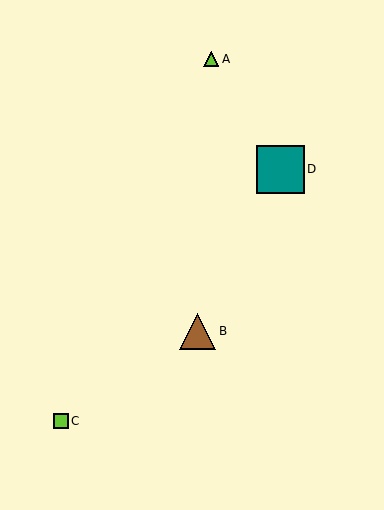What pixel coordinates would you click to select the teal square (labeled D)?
Click at (280, 169) to select the teal square D.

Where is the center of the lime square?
The center of the lime square is at (61, 421).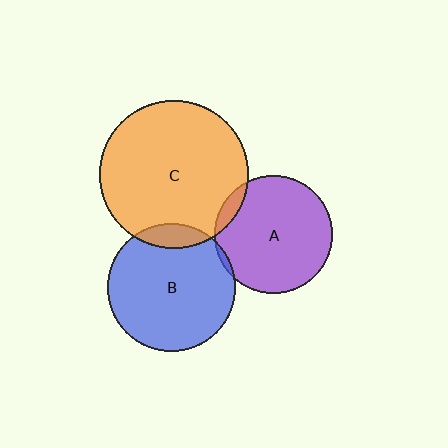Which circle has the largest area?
Circle C (orange).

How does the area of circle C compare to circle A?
Approximately 1.6 times.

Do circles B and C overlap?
Yes.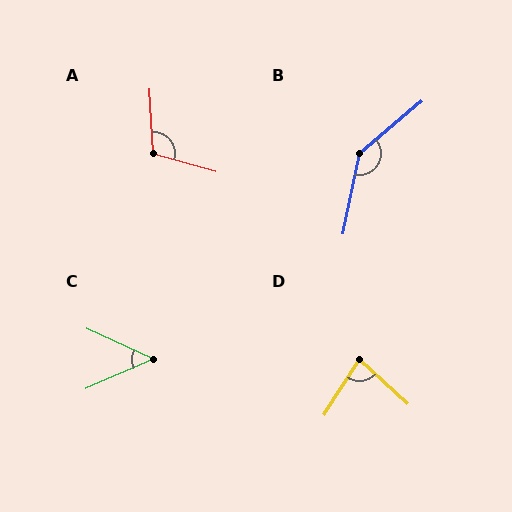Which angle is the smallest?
C, at approximately 49 degrees.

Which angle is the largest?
B, at approximately 141 degrees.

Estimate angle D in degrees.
Approximately 80 degrees.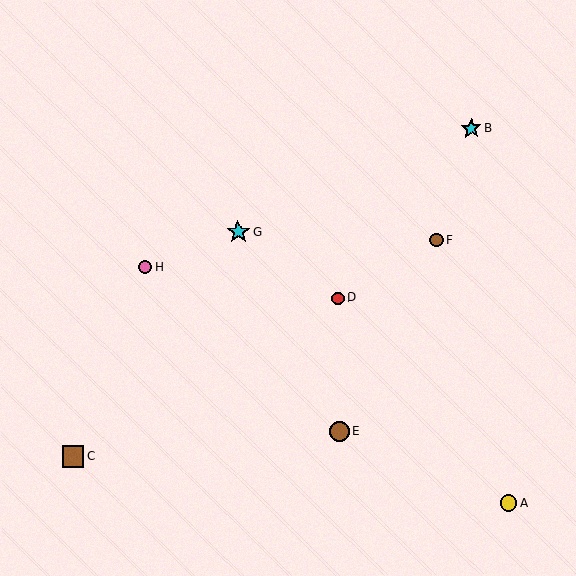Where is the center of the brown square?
The center of the brown square is at (73, 456).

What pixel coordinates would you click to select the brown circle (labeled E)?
Click at (340, 431) to select the brown circle E.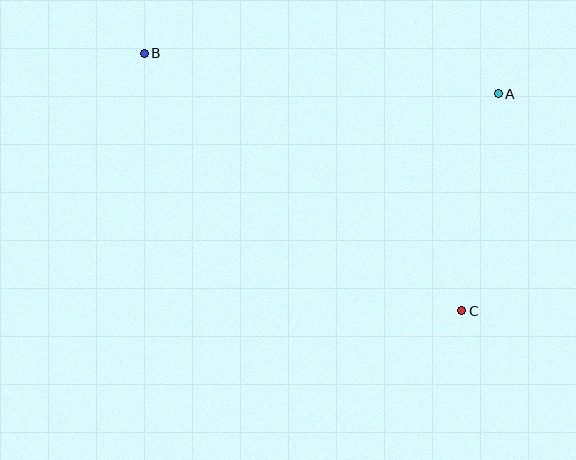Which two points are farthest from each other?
Points B and C are farthest from each other.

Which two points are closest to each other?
Points A and C are closest to each other.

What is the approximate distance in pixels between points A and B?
The distance between A and B is approximately 356 pixels.